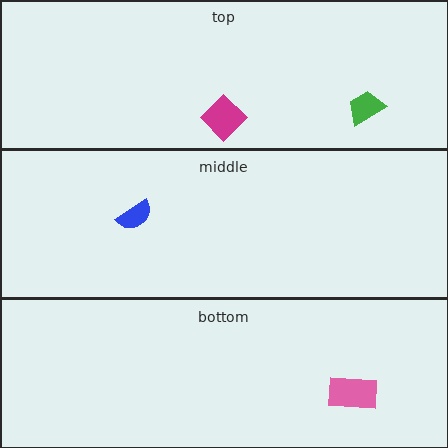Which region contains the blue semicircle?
The middle region.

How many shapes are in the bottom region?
1.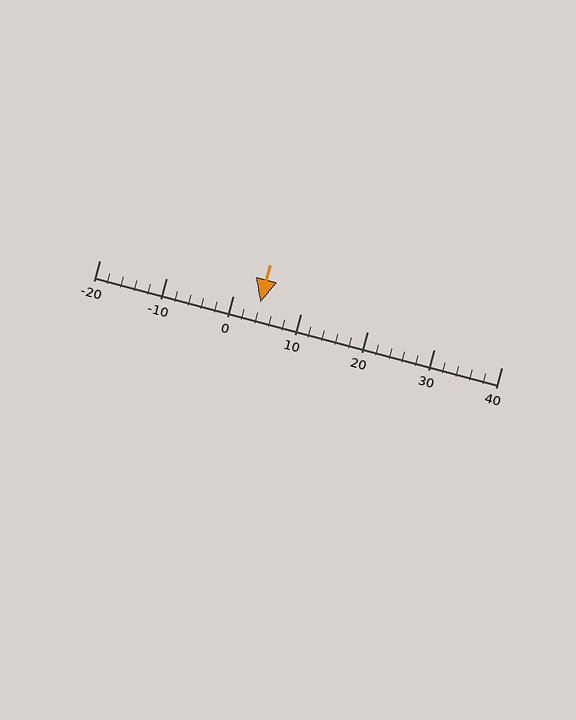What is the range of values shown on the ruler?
The ruler shows values from -20 to 40.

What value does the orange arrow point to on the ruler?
The orange arrow points to approximately 4.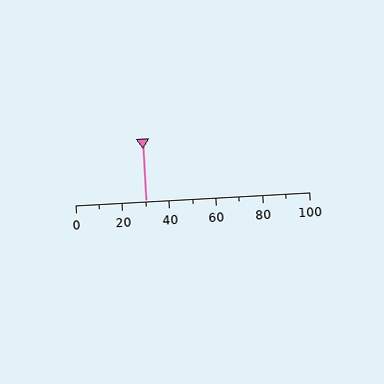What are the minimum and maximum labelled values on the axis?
The axis runs from 0 to 100.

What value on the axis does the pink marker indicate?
The marker indicates approximately 30.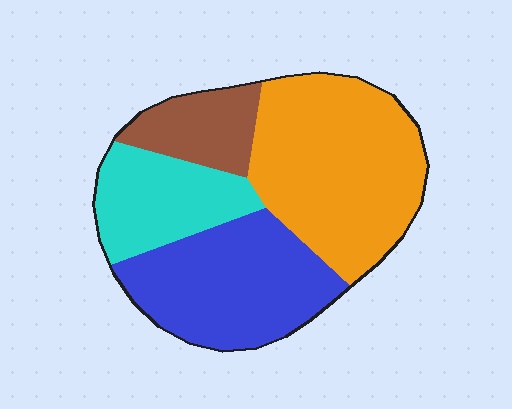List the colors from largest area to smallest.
From largest to smallest: orange, blue, cyan, brown.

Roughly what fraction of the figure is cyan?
Cyan covers 18% of the figure.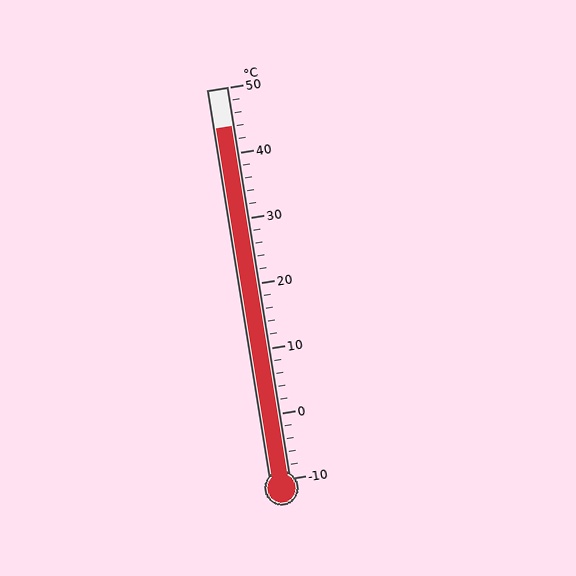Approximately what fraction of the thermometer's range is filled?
The thermometer is filled to approximately 90% of its range.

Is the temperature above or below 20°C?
The temperature is above 20°C.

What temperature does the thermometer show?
The thermometer shows approximately 44°C.